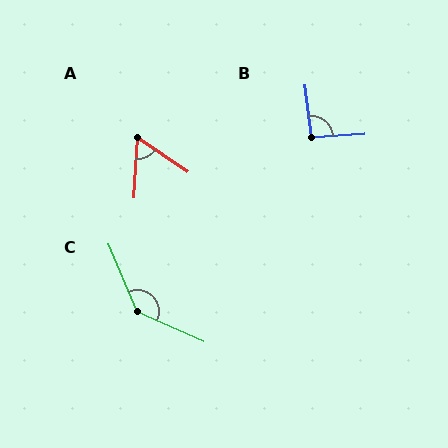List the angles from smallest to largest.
A (59°), B (94°), C (137°).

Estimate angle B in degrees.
Approximately 94 degrees.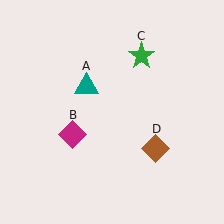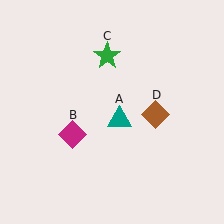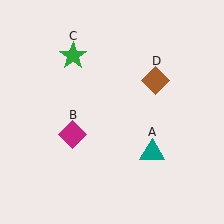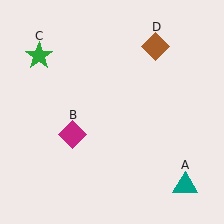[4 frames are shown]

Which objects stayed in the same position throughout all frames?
Magenta diamond (object B) remained stationary.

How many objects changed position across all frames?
3 objects changed position: teal triangle (object A), green star (object C), brown diamond (object D).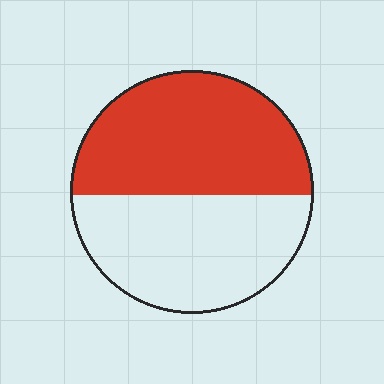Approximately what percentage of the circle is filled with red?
Approximately 50%.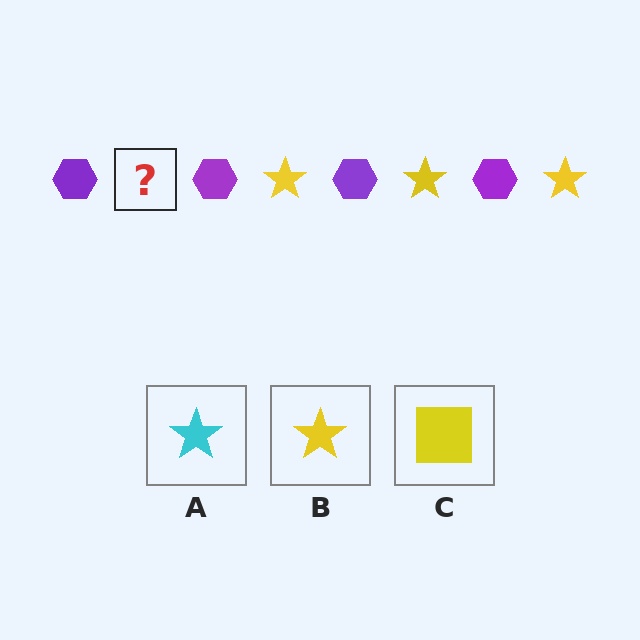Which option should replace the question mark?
Option B.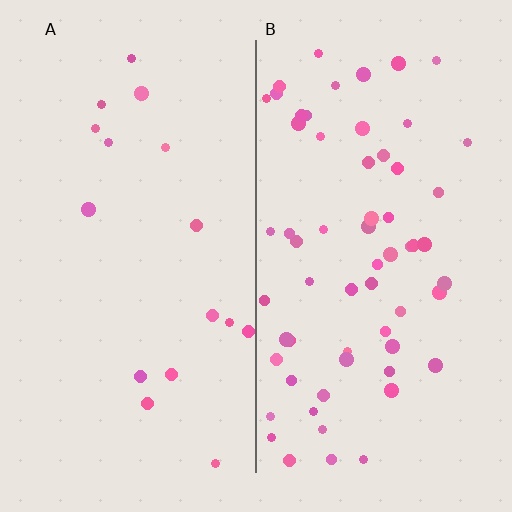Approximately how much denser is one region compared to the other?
Approximately 3.8× — region B over region A.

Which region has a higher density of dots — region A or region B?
B (the right).